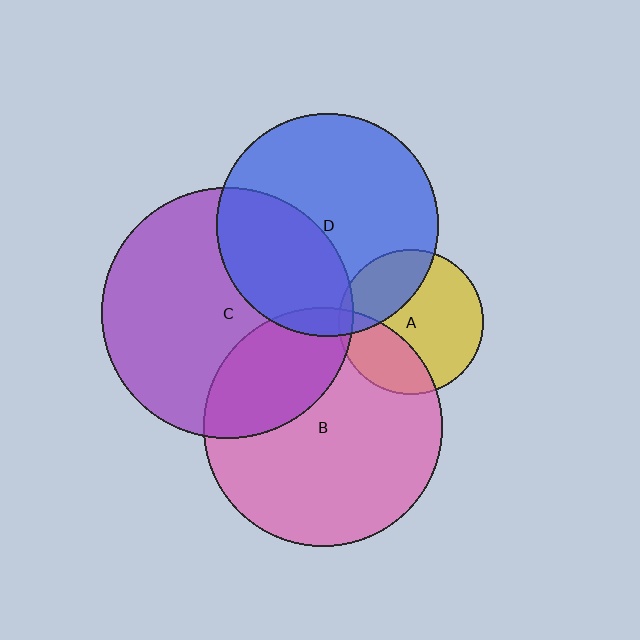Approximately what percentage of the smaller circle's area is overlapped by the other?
Approximately 30%.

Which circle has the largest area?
Circle C (purple).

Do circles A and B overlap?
Yes.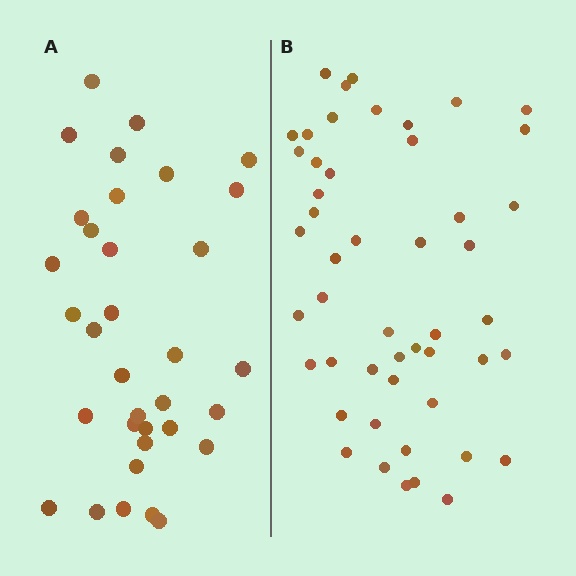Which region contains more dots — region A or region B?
Region B (the right region) has more dots.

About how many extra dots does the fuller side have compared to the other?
Region B has approximately 15 more dots than region A.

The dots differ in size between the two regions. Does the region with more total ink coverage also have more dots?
No. Region A has more total ink coverage because its dots are larger, but region B actually contains more individual dots. Total area can be misleading — the number of items is what matters here.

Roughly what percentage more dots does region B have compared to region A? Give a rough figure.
About 45% more.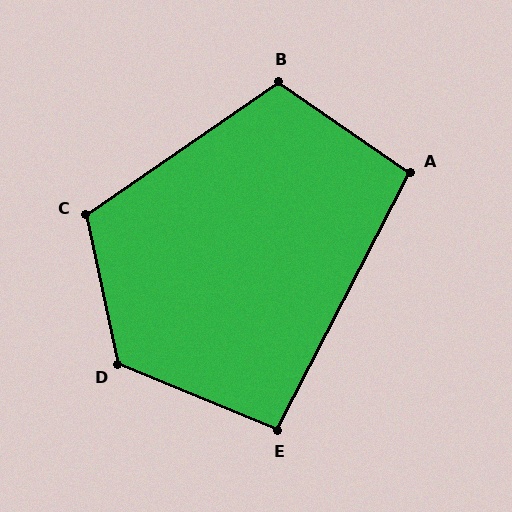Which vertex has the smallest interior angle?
E, at approximately 95 degrees.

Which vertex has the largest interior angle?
D, at approximately 125 degrees.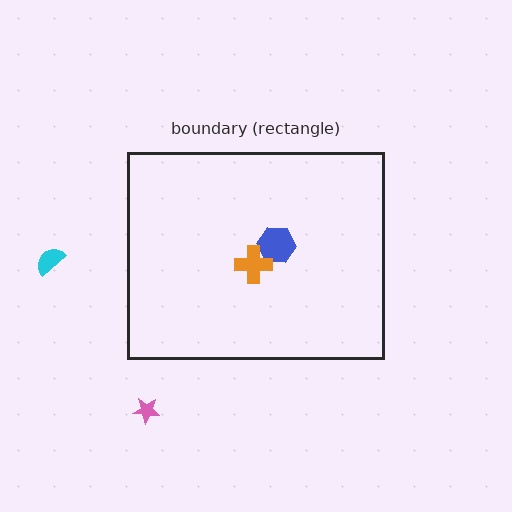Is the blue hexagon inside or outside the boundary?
Inside.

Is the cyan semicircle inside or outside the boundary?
Outside.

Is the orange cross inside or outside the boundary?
Inside.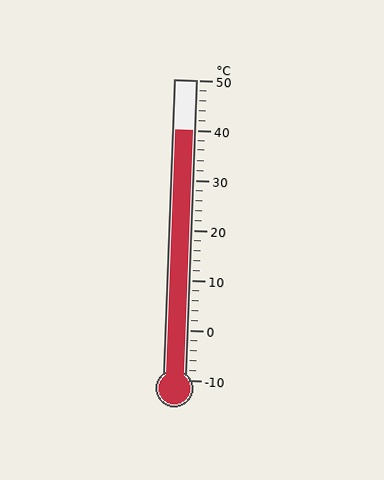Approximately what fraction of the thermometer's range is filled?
The thermometer is filled to approximately 85% of its range.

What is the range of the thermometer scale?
The thermometer scale ranges from -10°C to 50°C.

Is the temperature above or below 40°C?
The temperature is at 40°C.